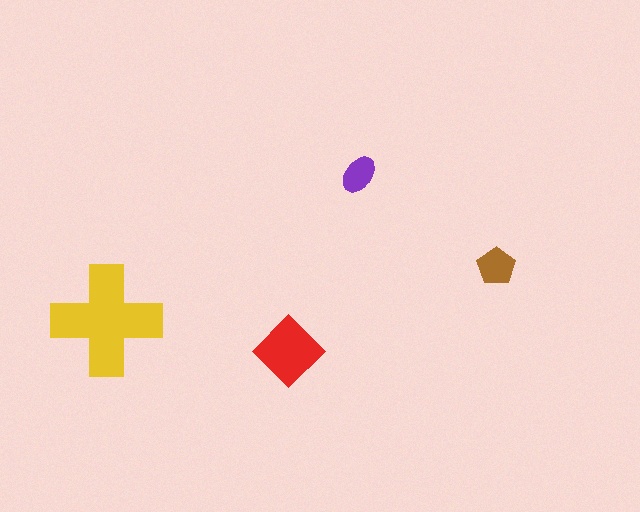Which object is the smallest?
The purple ellipse.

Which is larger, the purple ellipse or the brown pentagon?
The brown pentagon.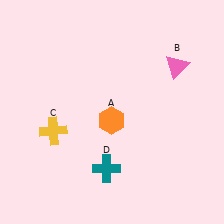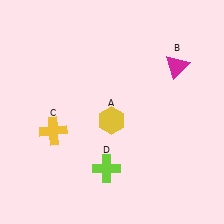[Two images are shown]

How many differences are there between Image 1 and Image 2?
There are 3 differences between the two images.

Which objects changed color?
A changed from orange to yellow. B changed from pink to magenta. D changed from teal to lime.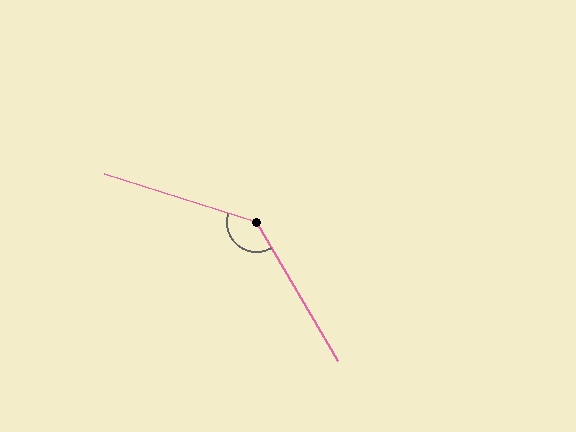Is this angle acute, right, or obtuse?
It is obtuse.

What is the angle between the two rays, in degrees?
Approximately 138 degrees.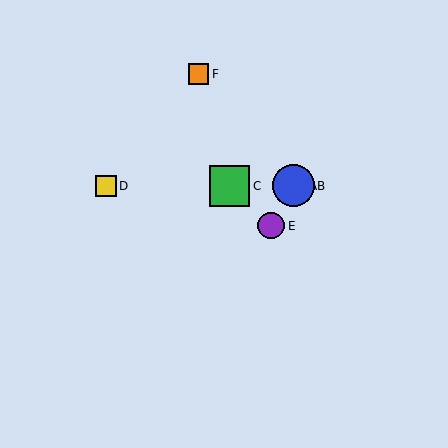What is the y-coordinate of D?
Object D is at y≈186.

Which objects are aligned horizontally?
Objects A, B, C, D are aligned horizontally.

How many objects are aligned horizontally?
4 objects (A, B, C, D) are aligned horizontally.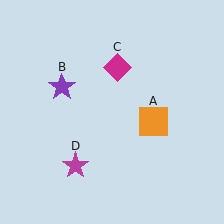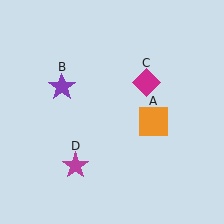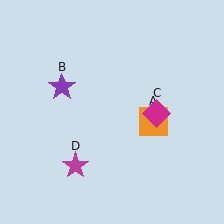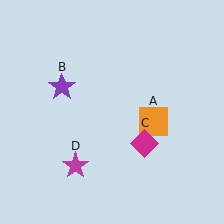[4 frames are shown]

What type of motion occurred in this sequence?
The magenta diamond (object C) rotated clockwise around the center of the scene.